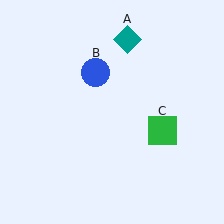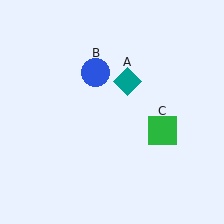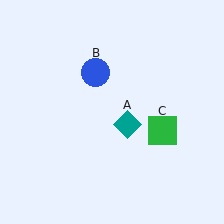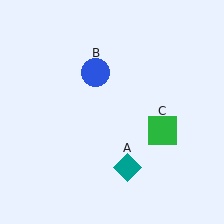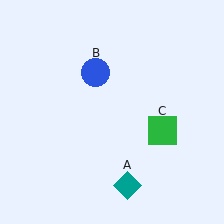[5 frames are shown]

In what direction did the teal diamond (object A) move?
The teal diamond (object A) moved down.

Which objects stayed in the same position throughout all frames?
Blue circle (object B) and green square (object C) remained stationary.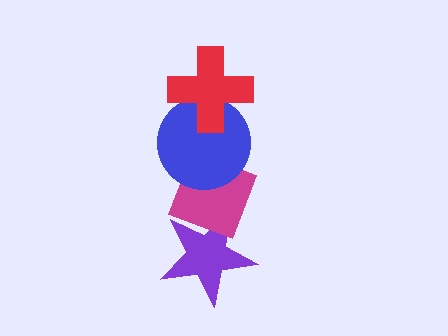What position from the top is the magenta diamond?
The magenta diamond is 3rd from the top.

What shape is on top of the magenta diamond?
The blue circle is on top of the magenta diamond.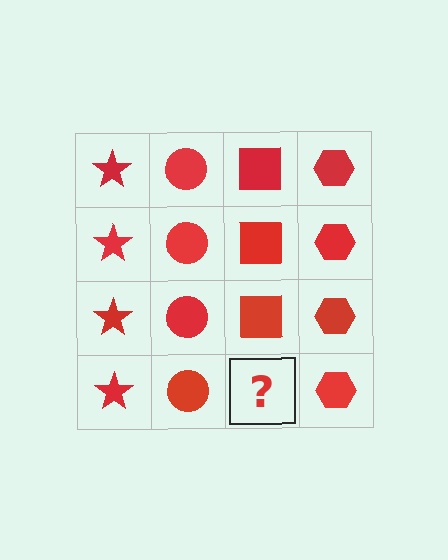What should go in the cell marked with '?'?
The missing cell should contain a red square.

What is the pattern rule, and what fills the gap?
The rule is that each column has a consistent shape. The gap should be filled with a red square.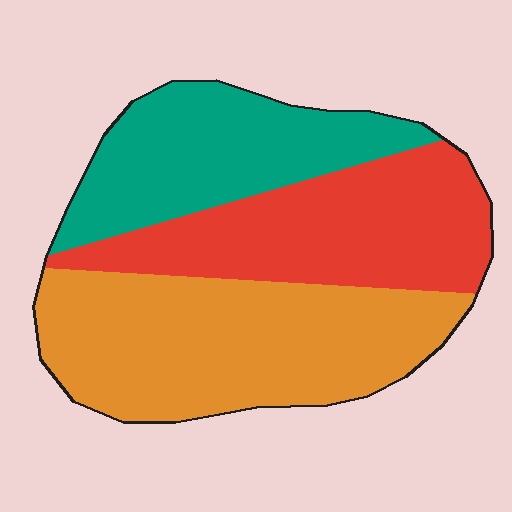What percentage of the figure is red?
Red takes up between a quarter and a half of the figure.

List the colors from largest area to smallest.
From largest to smallest: orange, red, teal.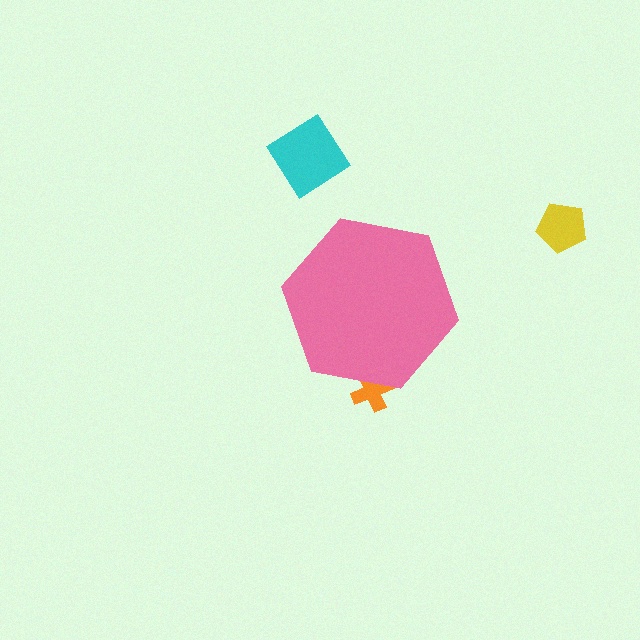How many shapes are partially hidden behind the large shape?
1 shape is partially hidden.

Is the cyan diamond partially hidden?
No, the cyan diamond is fully visible.